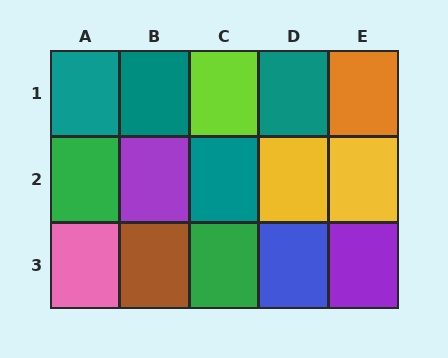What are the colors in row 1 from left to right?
Teal, teal, lime, teal, orange.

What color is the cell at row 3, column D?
Blue.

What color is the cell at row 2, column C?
Teal.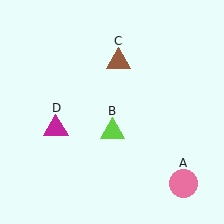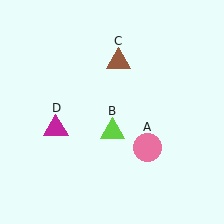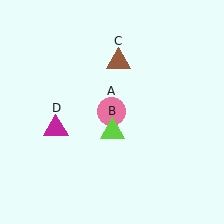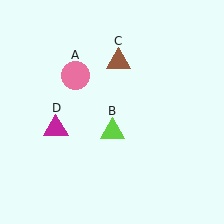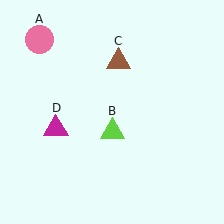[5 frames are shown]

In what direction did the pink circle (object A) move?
The pink circle (object A) moved up and to the left.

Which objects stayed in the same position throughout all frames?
Lime triangle (object B) and brown triangle (object C) and magenta triangle (object D) remained stationary.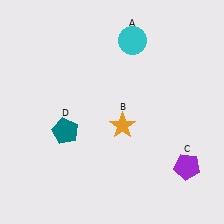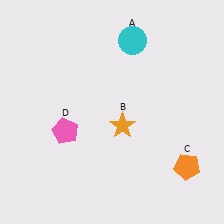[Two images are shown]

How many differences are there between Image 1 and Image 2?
There are 2 differences between the two images.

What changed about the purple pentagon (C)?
In Image 1, C is purple. In Image 2, it changed to orange.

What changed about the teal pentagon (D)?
In Image 1, D is teal. In Image 2, it changed to pink.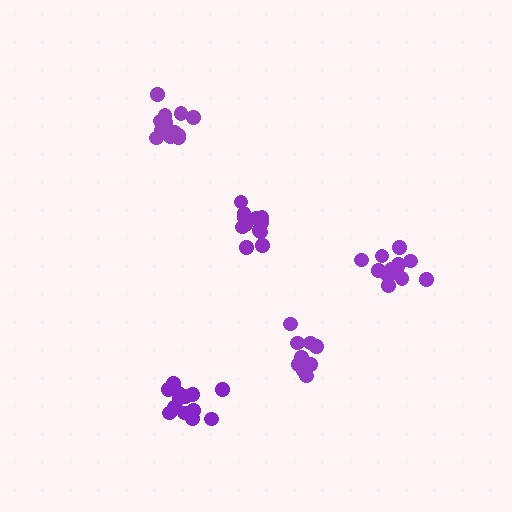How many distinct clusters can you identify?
There are 5 distinct clusters.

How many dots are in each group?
Group 1: 14 dots, Group 2: 15 dots, Group 3: 13 dots, Group 4: 12 dots, Group 5: 10 dots (64 total).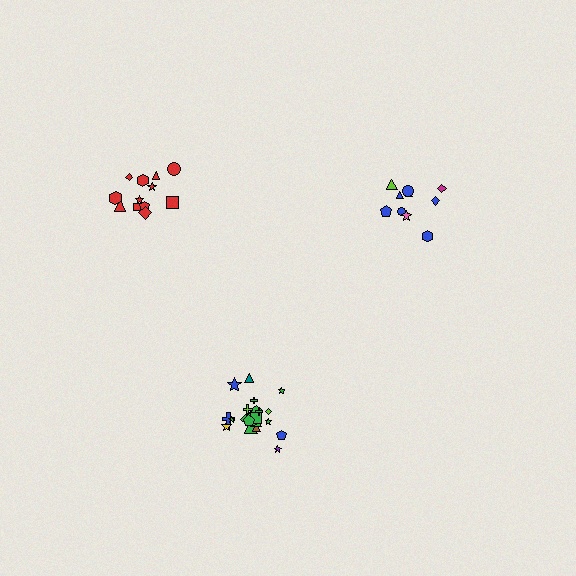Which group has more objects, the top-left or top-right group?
The top-left group.